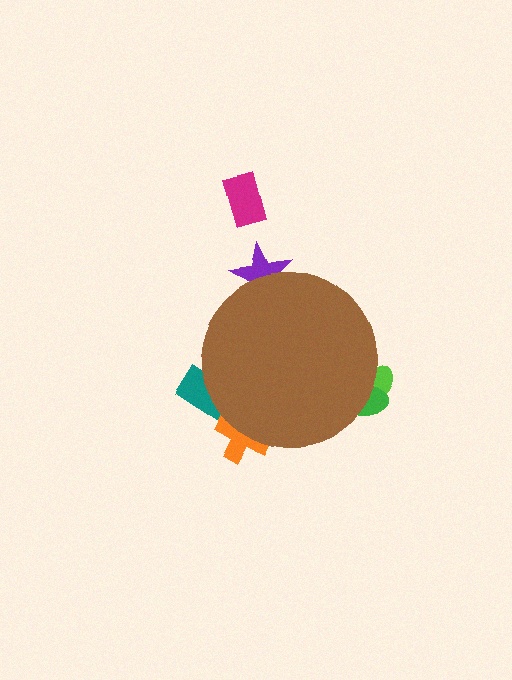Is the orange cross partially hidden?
Yes, the orange cross is partially hidden behind the brown circle.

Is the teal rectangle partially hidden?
Yes, the teal rectangle is partially hidden behind the brown circle.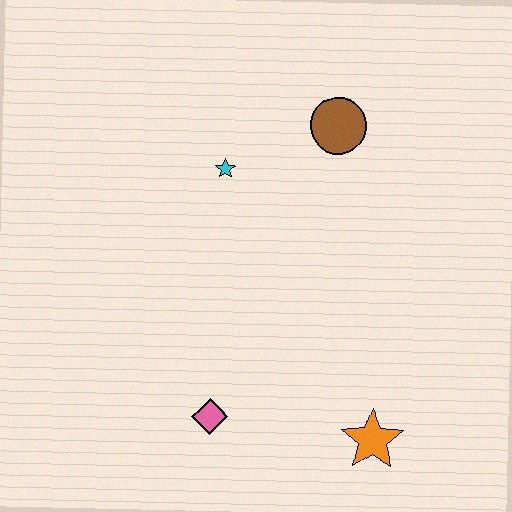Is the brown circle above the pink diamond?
Yes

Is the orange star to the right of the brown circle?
Yes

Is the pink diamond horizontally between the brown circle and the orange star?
No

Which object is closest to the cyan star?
The brown circle is closest to the cyan star.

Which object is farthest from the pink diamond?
The brown circle is farthest from the pink diamond.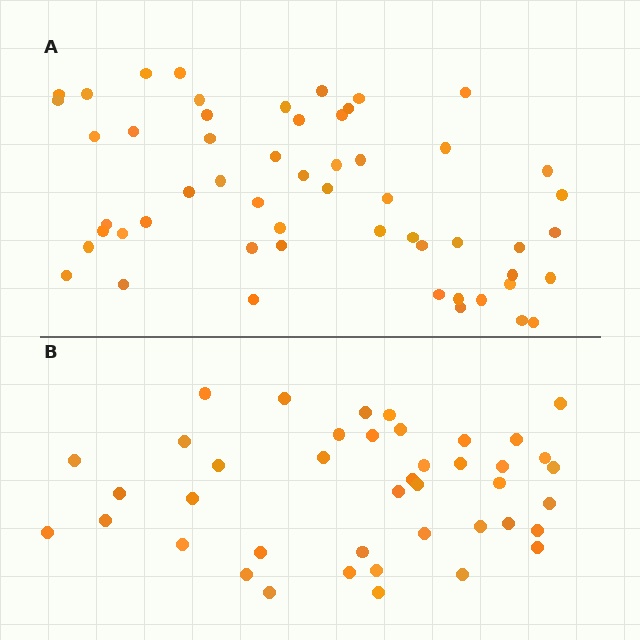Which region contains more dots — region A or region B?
Region A (the top region) has more dots.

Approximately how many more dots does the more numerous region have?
Region A has approximately 15 more dots than region B.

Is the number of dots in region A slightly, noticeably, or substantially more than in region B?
Region A has noticeably more, but not dramatically so. The ratio is roughly 1.3 to 1.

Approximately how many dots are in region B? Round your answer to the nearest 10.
About 40 dots. (The exact count is 42, which rounds to 40.)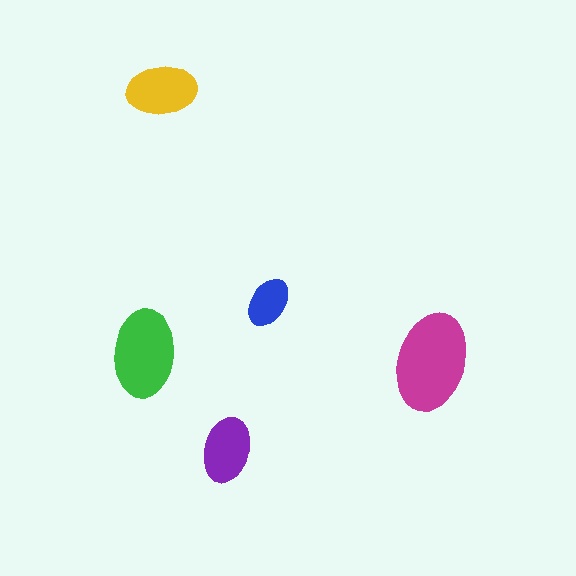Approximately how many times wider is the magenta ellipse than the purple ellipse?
About 1.5 times wider.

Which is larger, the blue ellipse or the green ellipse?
The green one.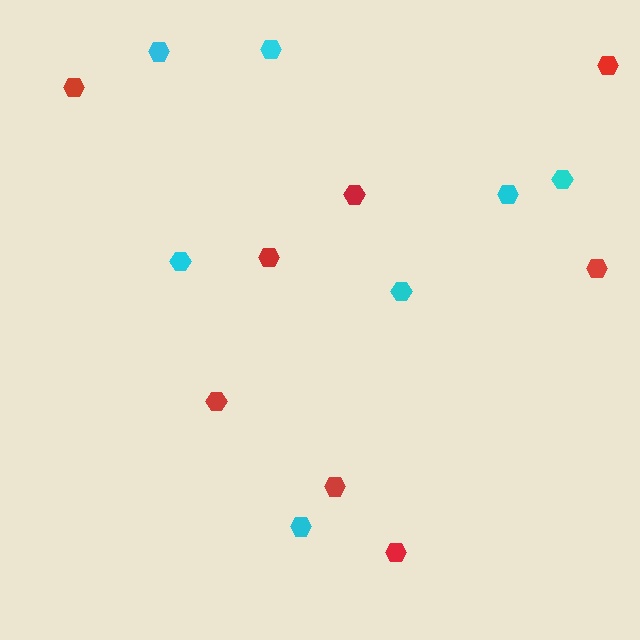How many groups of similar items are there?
There are 2 groups: one group of red hexagons (8) and one group of cyan hexagons (7).